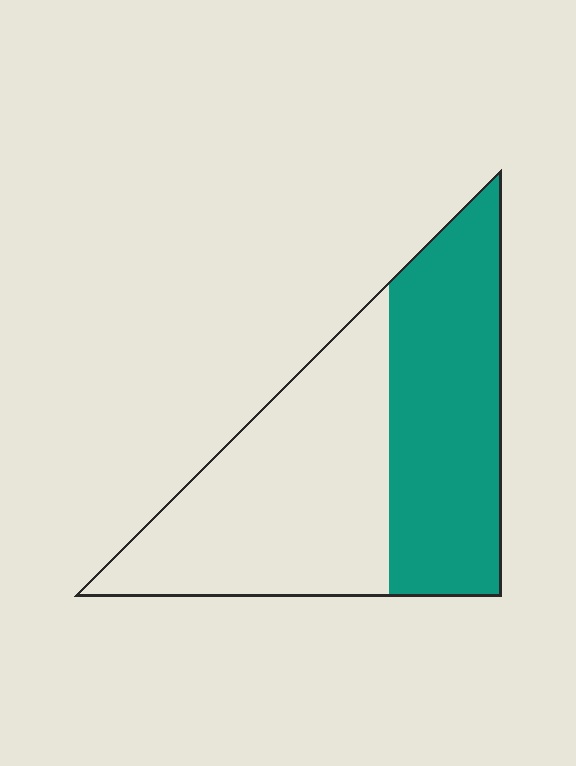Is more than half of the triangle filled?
No.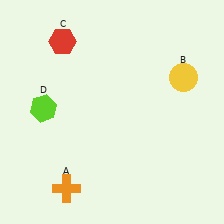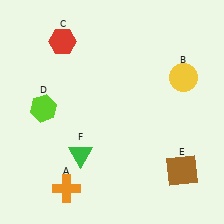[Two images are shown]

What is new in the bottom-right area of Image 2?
A brown square (E) was added in the bottom-right area of Image 2.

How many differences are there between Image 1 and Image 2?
There are 2 differences between the two images.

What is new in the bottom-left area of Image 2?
A green triangle (F) was added in the bottom-left area of Image 2.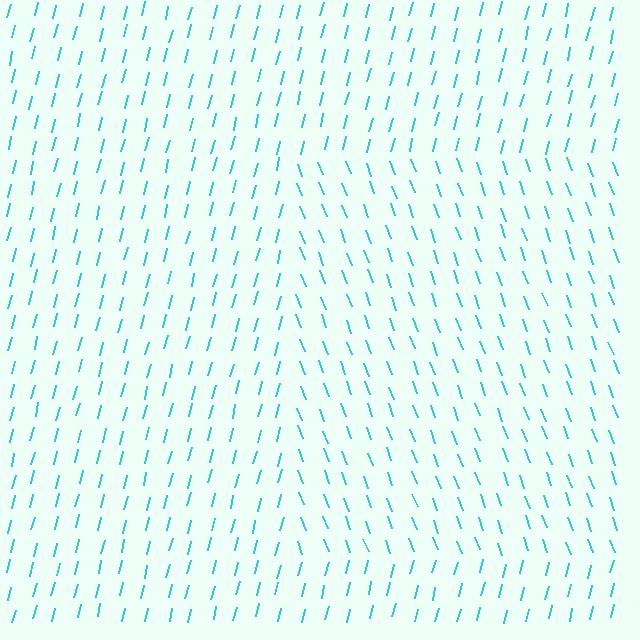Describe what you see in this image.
The image is filled with small cyan line segments. A rectangle region in the image has lines oriented differently from the surrounding lines, creating a visible texture boundary.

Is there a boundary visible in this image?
Yes, there is a texture boundary formed by a change in line orientation.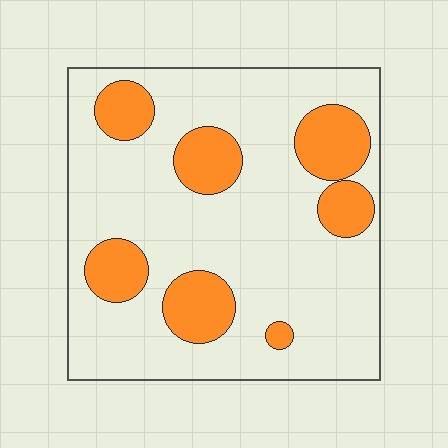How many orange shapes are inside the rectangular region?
7.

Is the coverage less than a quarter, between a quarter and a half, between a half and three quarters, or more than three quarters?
Less than a quarter.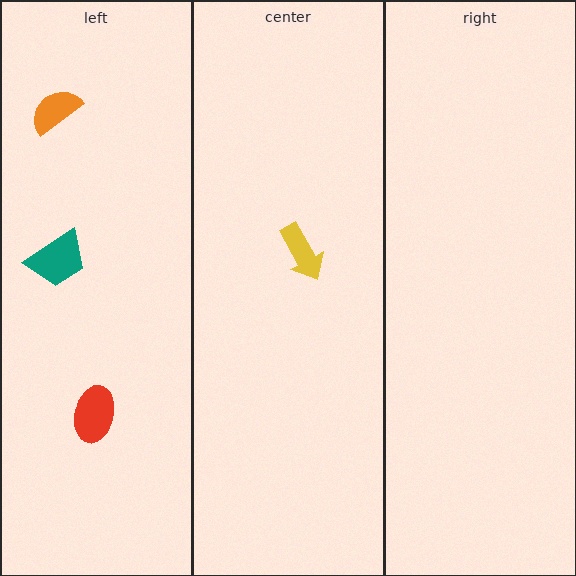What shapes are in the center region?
The yellow arrow.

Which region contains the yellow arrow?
The center region.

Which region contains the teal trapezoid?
The left region.